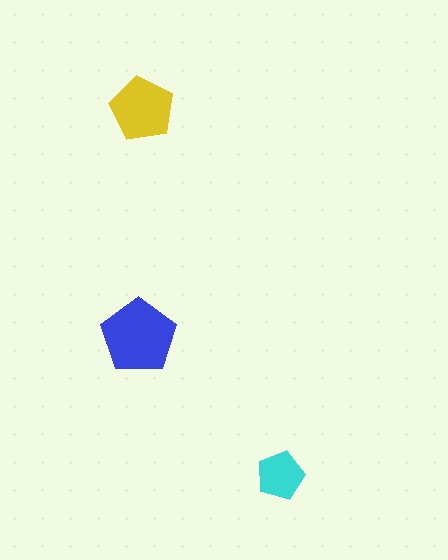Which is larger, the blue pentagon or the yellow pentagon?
The blue one.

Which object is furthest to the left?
The blue pentagon is leftmost.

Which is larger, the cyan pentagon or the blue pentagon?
The blue one.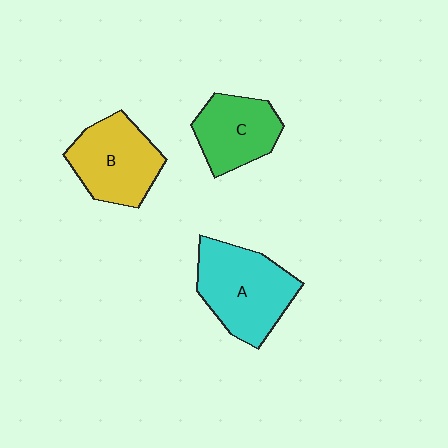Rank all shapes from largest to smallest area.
From largest to smallest: A (cyan), B (yellow), C (green).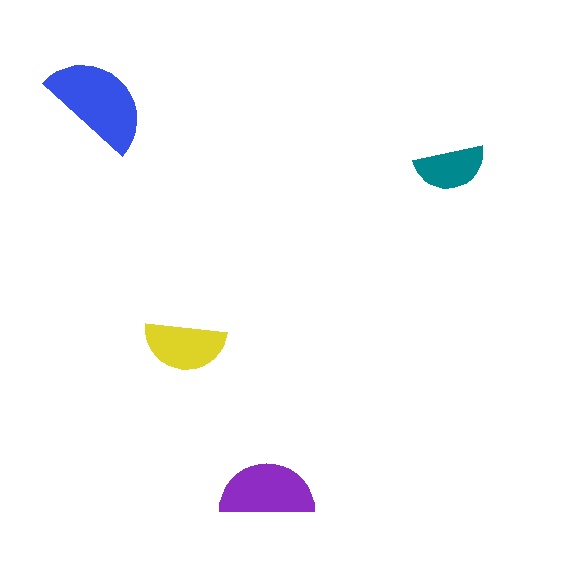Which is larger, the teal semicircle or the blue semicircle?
The blue one.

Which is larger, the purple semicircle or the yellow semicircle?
The purple one.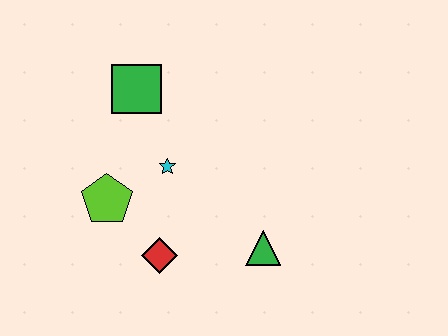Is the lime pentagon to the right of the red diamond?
No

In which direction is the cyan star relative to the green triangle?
The cyan star is to the left of the green triangle.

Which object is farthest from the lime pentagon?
The green triangle is farthest from the lime pentagon.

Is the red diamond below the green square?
Yes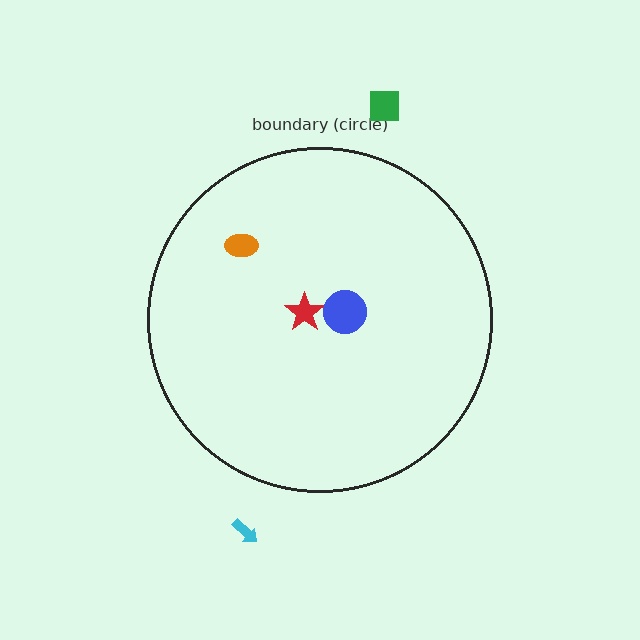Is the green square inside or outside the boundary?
Outside.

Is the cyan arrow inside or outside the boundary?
Outside.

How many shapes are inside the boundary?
3 inside, 2 outside.